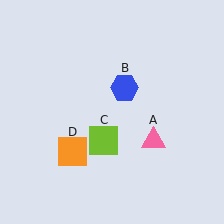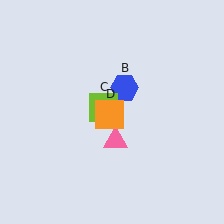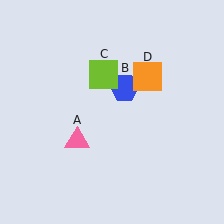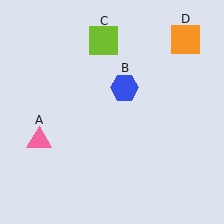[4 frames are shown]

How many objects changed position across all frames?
3 objects changed position: pink triangle (object A), lime square (object C), orange square (object D).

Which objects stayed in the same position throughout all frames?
Blue hexagon (object B) remained stationary.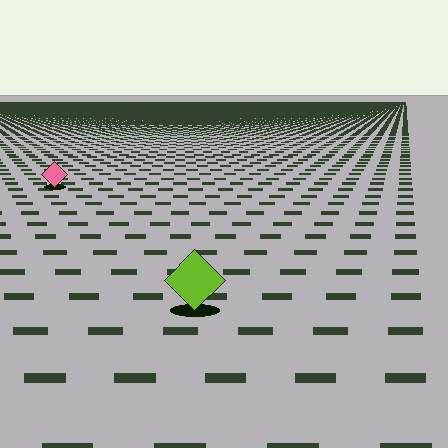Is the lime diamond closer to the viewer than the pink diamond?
Yes. The lime diamond is closer — you can tell from the texture gradient: the ground texture is coarser near it.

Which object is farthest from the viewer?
The pink diamond is farthest from the viewer. It appears smaller and the ground texture around it is denser.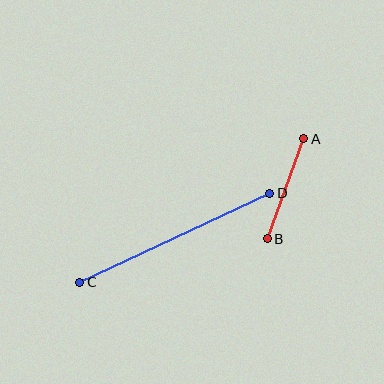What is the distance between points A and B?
The distance is approximately 106 pixels.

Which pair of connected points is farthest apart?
Points C and D are farthest apart.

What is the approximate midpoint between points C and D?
The midpoint is at approximately (175, 238) pixels.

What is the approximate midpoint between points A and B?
The midpoint is at approximately (286, 189) pixels.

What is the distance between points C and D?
The distance is approximately 210 pixels.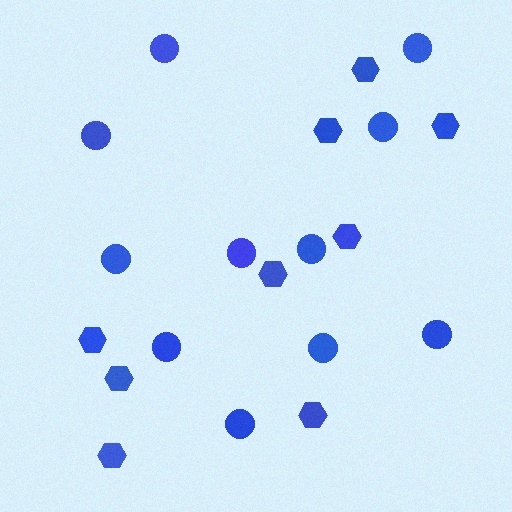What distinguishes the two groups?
There are 2 groups: one group of circles (11) and one group of hexagons (9).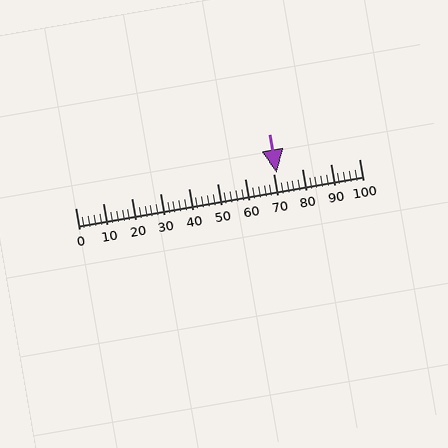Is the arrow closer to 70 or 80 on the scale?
The arrow is closer to 70.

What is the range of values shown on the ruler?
The ruler shows values from 0 to 100.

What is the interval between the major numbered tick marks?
The major tick marks are spaced 10 units apart.